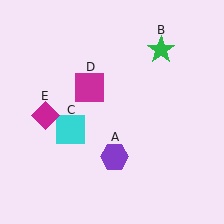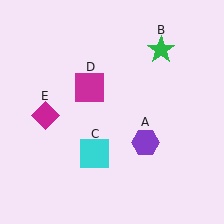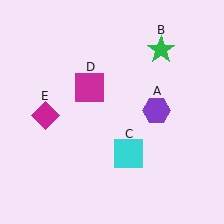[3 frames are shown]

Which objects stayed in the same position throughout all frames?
Green star (object B) and magenta square (object D) and magenta diamond (object E) remained stationary.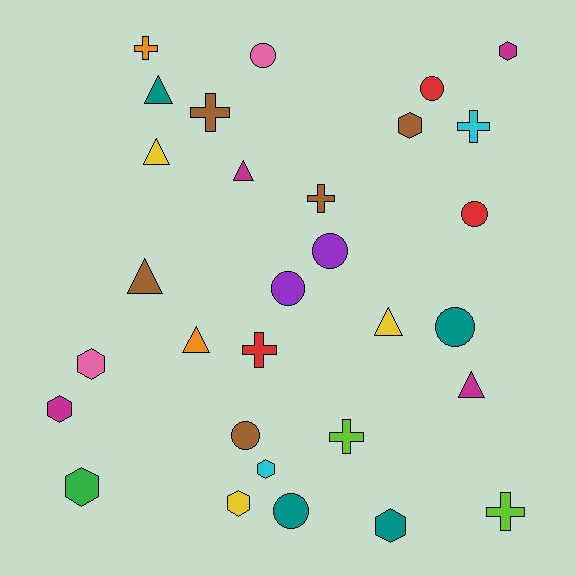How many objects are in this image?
There are 30 objects.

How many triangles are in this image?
There are 7 triangles.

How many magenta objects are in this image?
There are 4 magenta objects.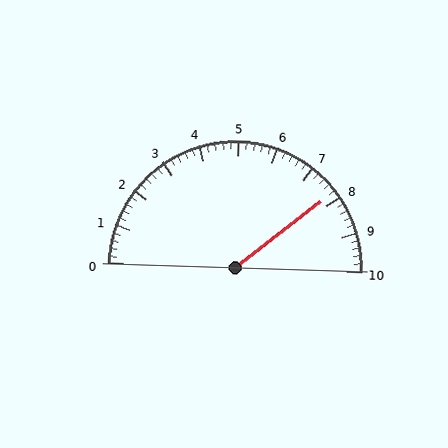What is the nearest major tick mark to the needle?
The nearest major tick mark is 8.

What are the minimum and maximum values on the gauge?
The gauge ranges from 0 to 10.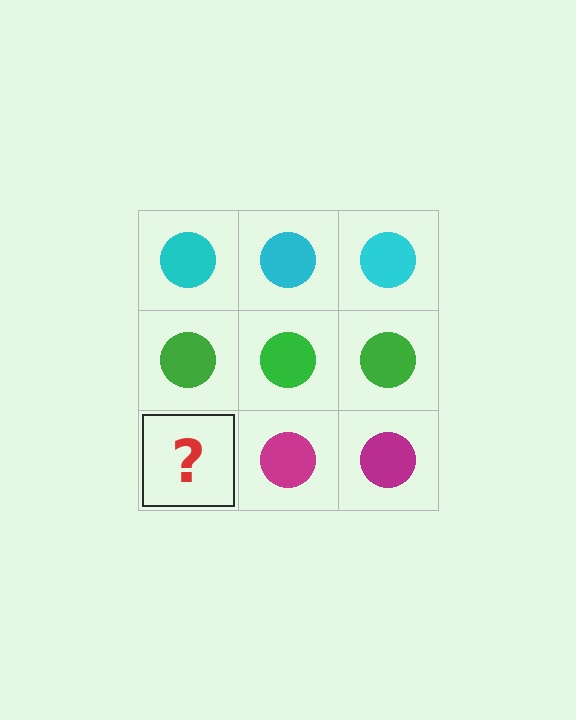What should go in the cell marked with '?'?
The missing cell should contain a magenta circle.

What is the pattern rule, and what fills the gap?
The rule is that each row has a consistent color. The gap should be filled with a magenta circle.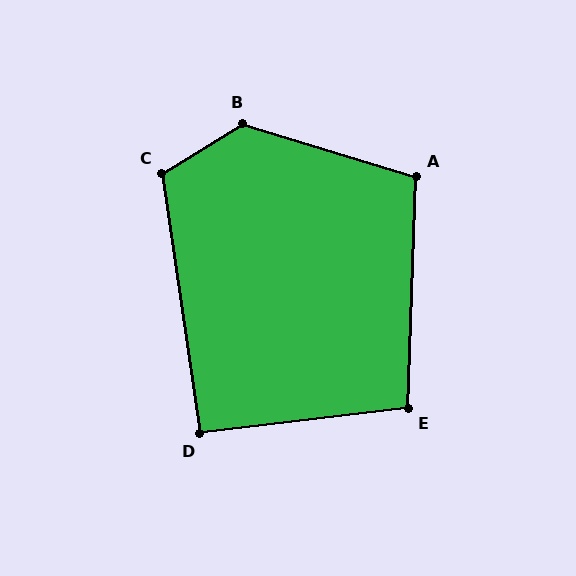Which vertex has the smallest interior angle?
D, at approximately 91 degrees.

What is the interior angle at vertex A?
Approximately 105 degrees (obtuse).